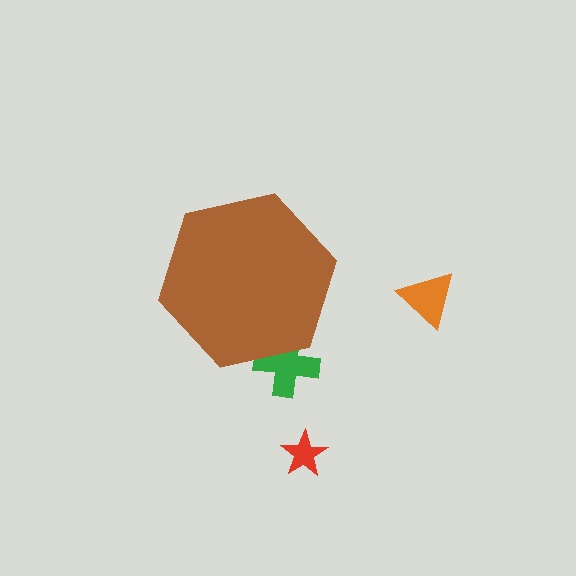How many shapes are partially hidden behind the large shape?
1 shape is partially hidden.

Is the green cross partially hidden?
Yes, the green cross is partially hidden behind the brown hexagon.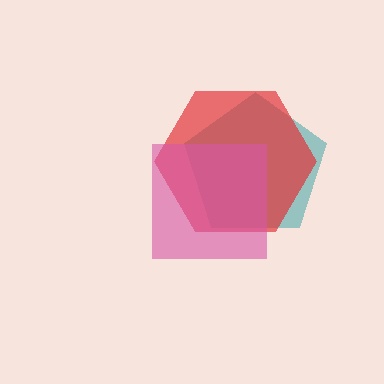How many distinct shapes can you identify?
There are 3 distinct shapes: a teal pentagon, a red hexagon, a pink square.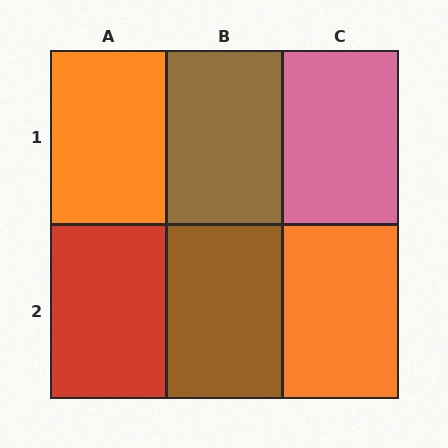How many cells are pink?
1 cell is pink.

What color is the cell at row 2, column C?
Orange.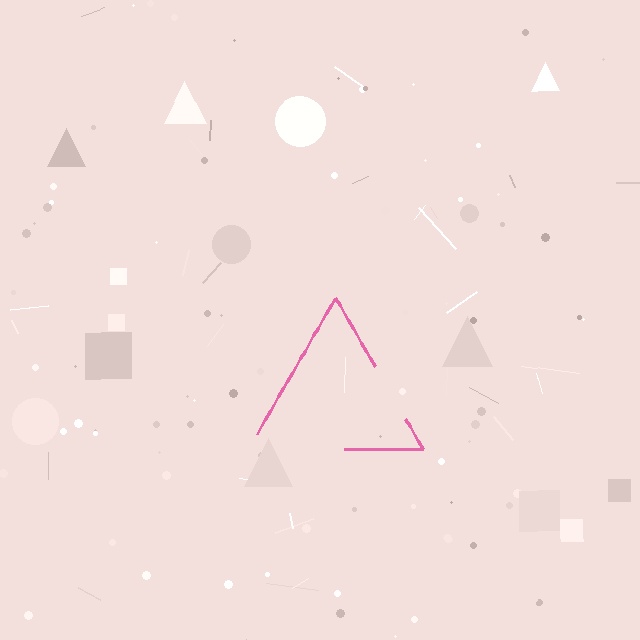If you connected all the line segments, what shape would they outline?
They would outline a triangle.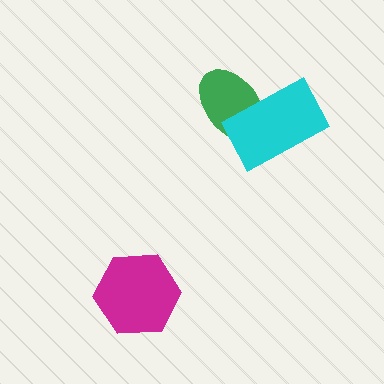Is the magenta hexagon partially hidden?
No, no other shape covers it.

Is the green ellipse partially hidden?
Yes, it is partially covered by another shape.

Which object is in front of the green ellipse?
The cyan rectangle is in front of the green ellipse.